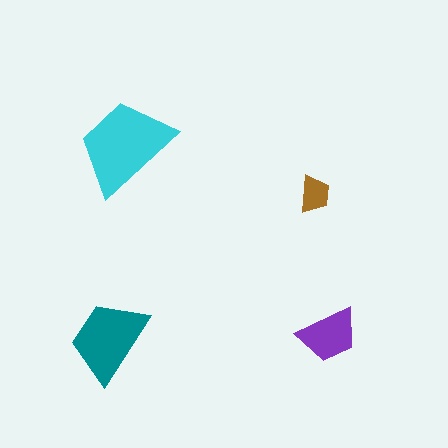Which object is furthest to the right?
The purple trapezoid is rightmost.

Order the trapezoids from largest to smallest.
the cyan one, the teal one, the purple one, the brown one.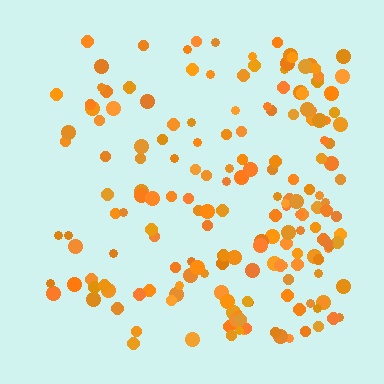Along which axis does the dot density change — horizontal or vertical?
Horizontal.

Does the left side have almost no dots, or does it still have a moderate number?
Still a moderate number, just noticeably fewer than the right.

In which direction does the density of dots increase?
From left to right, with the right side densest.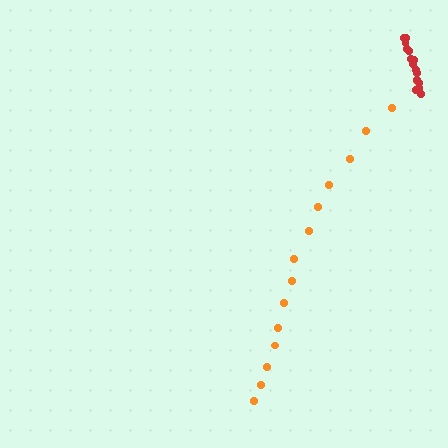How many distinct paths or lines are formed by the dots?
There are 2 distinct paths.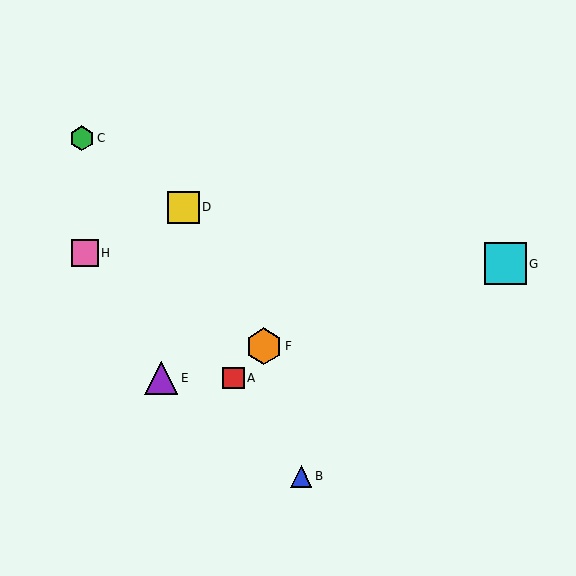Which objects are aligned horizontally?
Objects A, E are aligned horizontally.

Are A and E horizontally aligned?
Yes, both are at y≈378.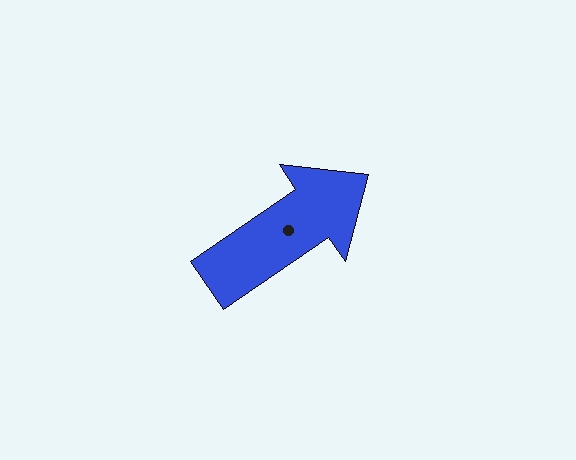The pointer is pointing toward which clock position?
Roughly 2 o'clock.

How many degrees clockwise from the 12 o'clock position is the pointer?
Approximately 56 degrees.